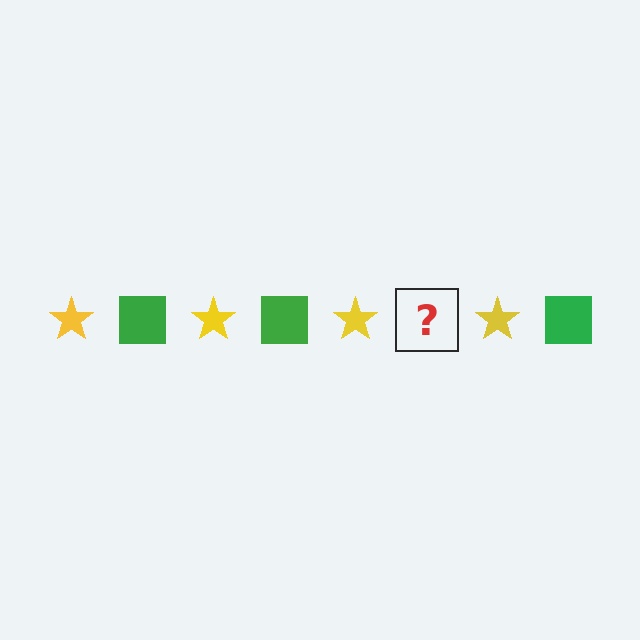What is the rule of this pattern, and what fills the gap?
The rule is that the pattern alternates between yellow star and green square. The gap should be filled with a green square.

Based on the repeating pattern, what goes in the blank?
The blank should be a green square.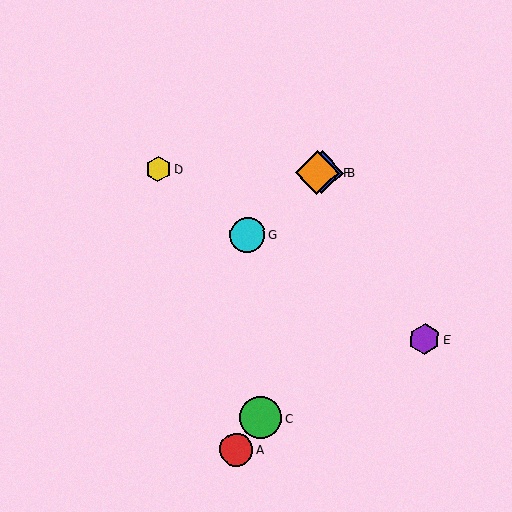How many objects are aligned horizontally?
3 objects (B, D, F) are aligned horizontally.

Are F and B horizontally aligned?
Yes, both are at y≈172.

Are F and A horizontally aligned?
No, F is at y≈172 and A is at y≈450.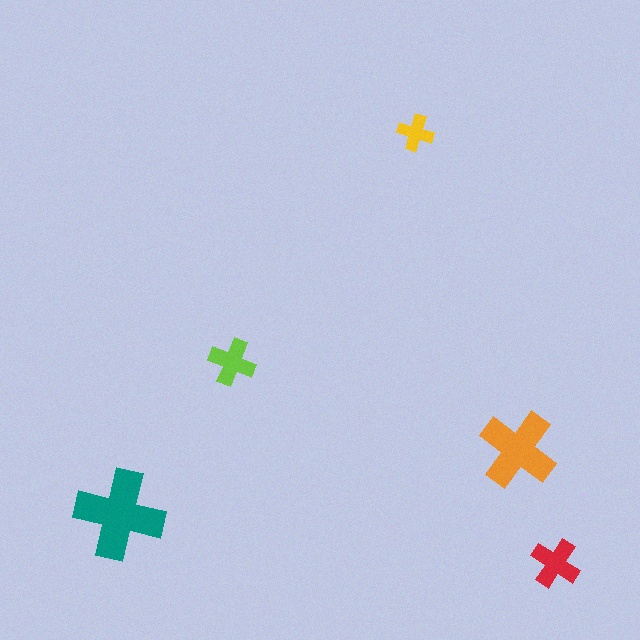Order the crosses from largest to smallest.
the teal one, the orange one, the red one, the lime one, the yellow one.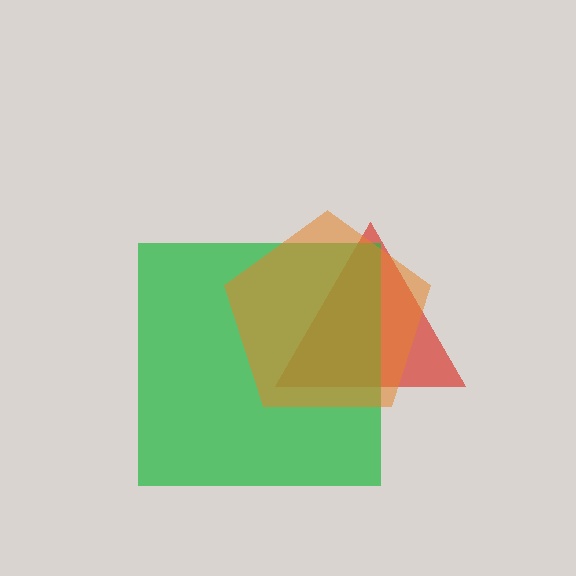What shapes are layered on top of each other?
The layered shapes are: a red triangle, a green square, an orange pentagon.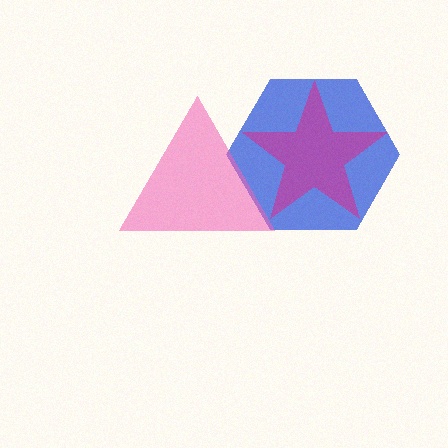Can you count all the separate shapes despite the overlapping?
Yes, there are 3 separate shapes.